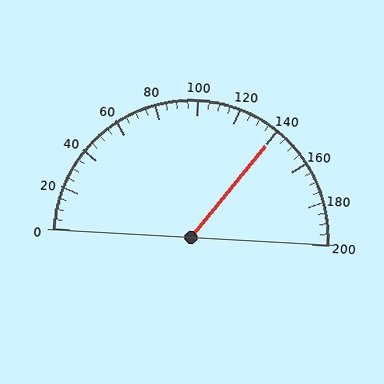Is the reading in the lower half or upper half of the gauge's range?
The reading is in the upper half of the range (0 to 200).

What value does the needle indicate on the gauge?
The needle indicates approximately 140.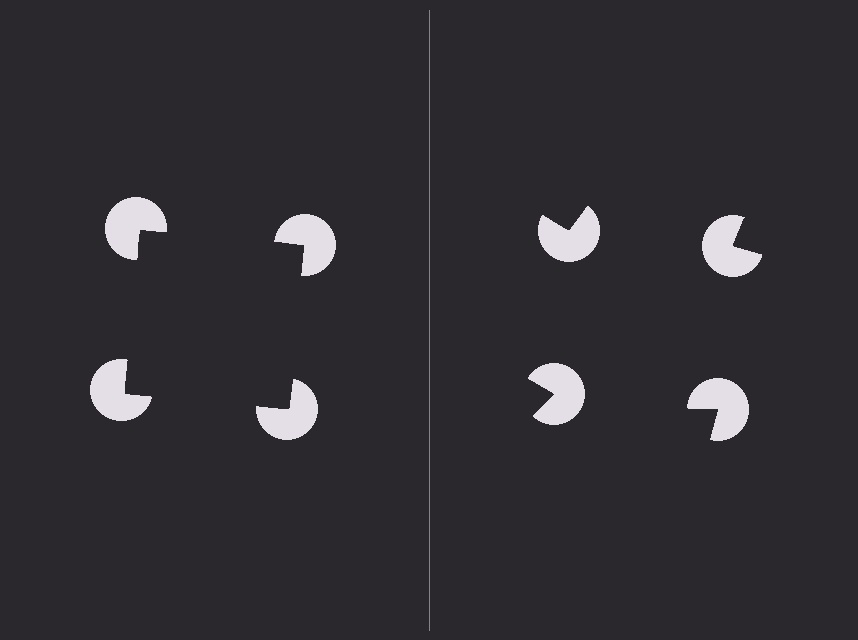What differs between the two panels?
The pac-man discs are positioned identically on both sides; only the wedge orientations differ. On the left they align to a square; on the right they are misaligned.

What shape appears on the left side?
An illusory square.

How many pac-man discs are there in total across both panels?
8 — 4 on each side.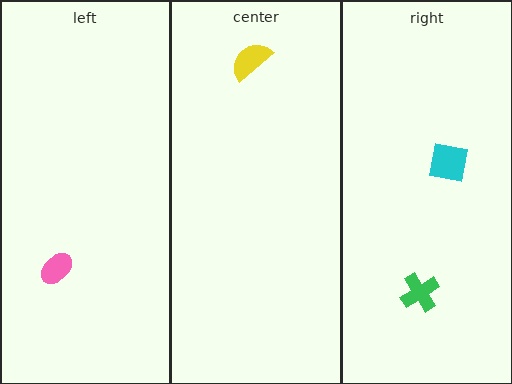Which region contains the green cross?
The right region.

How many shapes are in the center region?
1.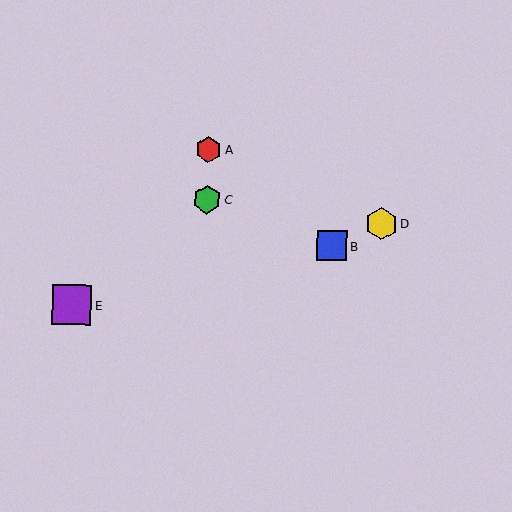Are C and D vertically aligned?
No, C is at x≈207 and D is at x≈381.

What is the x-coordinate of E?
Object E is at x≈72.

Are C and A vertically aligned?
Yes, both are at x≈207.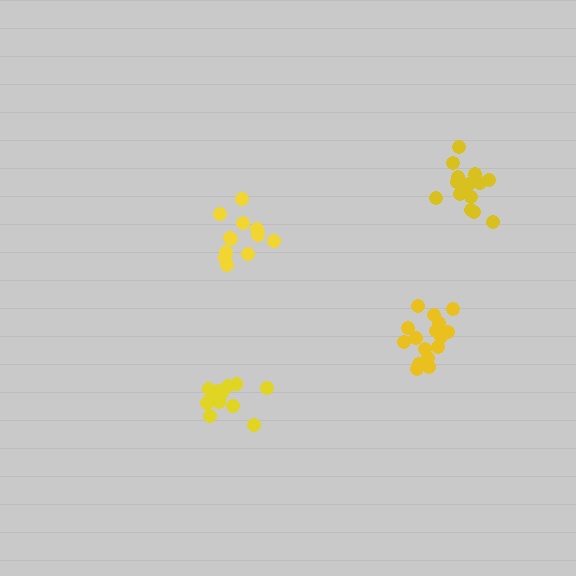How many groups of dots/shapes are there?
There are 4 groups.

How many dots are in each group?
Group 1: 15 dots, Group 2: 12 dots, Group 3: 16 dots, Group 4: 15 dots (58 total).